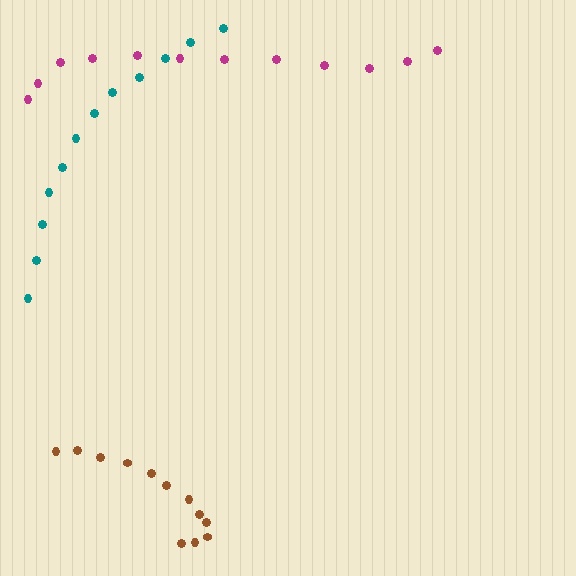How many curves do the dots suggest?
There are 3 distinct paths.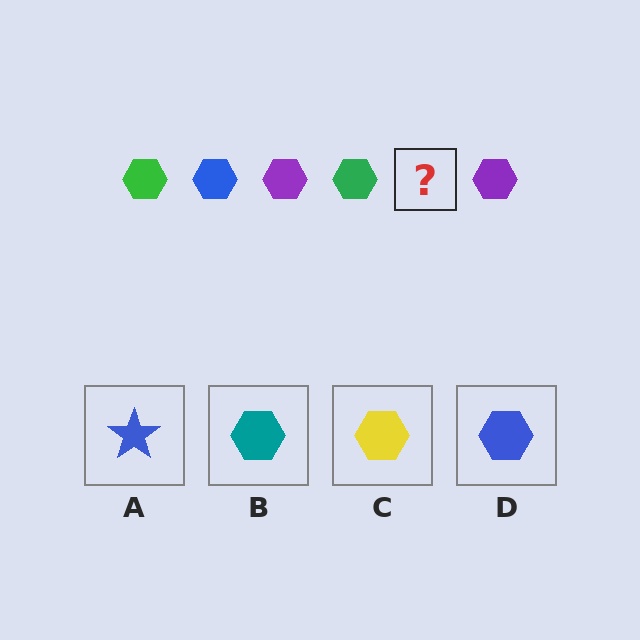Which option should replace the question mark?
Option D.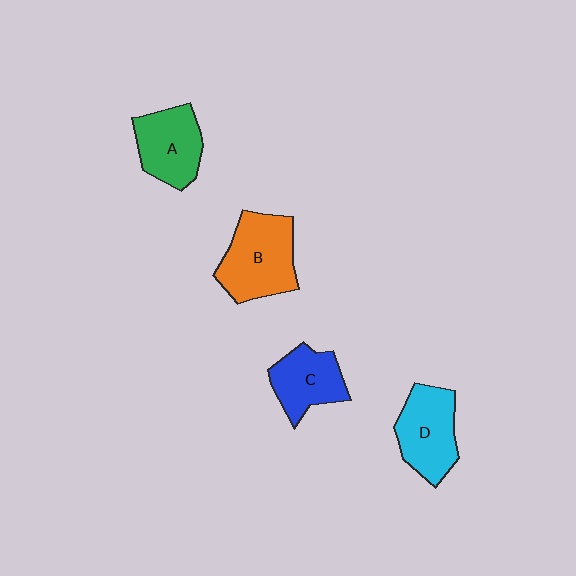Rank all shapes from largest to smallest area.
From largest to smallest: B (orange), D (cyan), A (green), C (blue).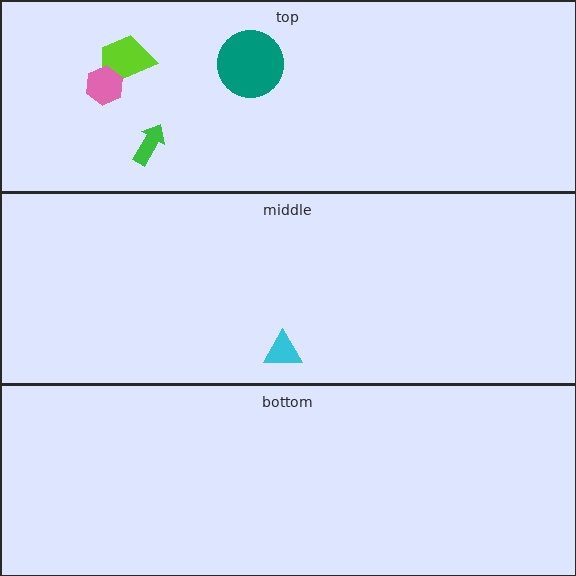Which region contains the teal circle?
The top region.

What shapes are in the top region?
The green arrow, the lime trapezoid, the pink hexagon, the teal circle.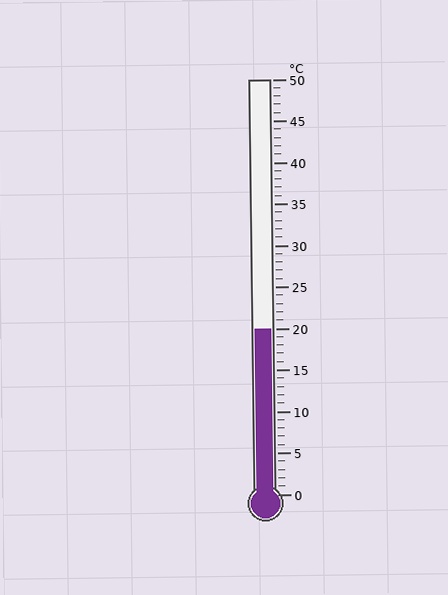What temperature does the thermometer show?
The thermometer shows approximately 20°C.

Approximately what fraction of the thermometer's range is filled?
The thermometer is filled to approximately 40% of its range.